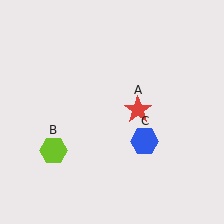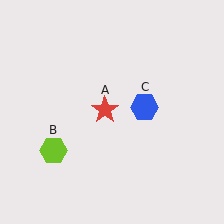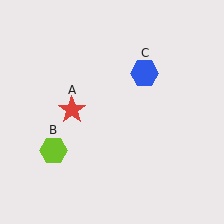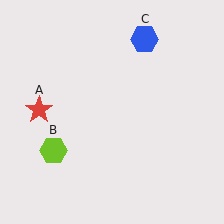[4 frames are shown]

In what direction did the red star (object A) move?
The red star (object A) moved left.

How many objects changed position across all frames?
2 objects changed position: red star (object A), blue hexagon (object C).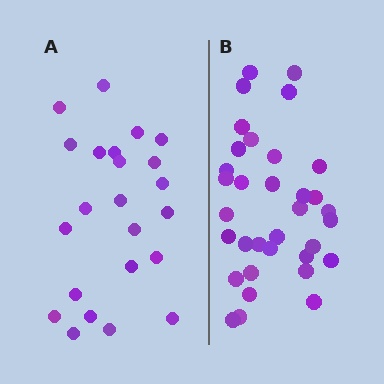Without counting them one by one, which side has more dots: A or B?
Region B (the right region) has more dots.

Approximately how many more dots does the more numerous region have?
Region B has roughly 12 or so more dots than region A.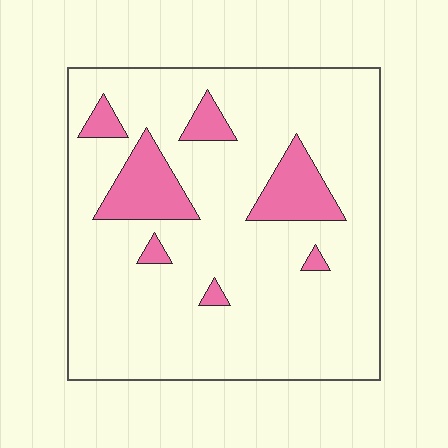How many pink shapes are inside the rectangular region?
7.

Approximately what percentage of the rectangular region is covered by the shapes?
Approximately 15%.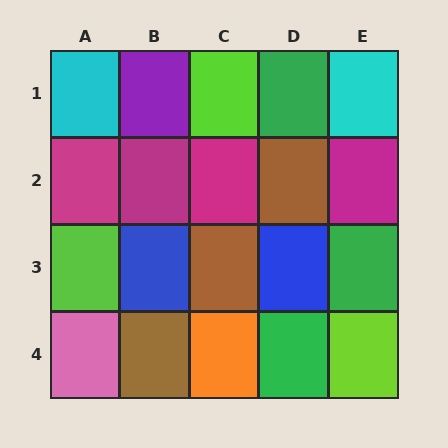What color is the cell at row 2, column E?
Magenta.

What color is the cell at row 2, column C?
Magenta.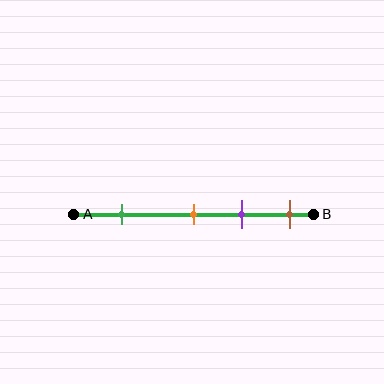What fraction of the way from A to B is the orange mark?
The orange mark is approximately 50% (0.5) of the way from A to B.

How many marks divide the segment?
There are 4 marks dividing the segment.